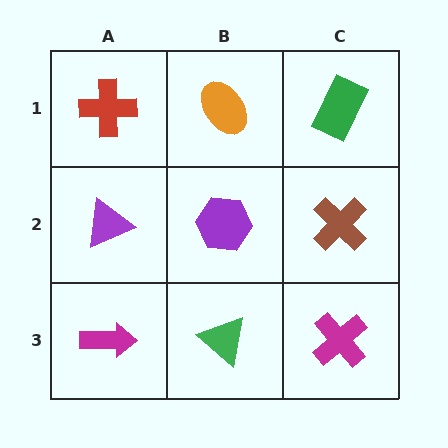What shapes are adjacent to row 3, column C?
A brown cross (row 2, column C), a green triangle (row 3, column B).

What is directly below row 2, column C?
A magenta cross.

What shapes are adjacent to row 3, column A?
A purple triangle (row 2, column A), a green triangle (row 3, column B).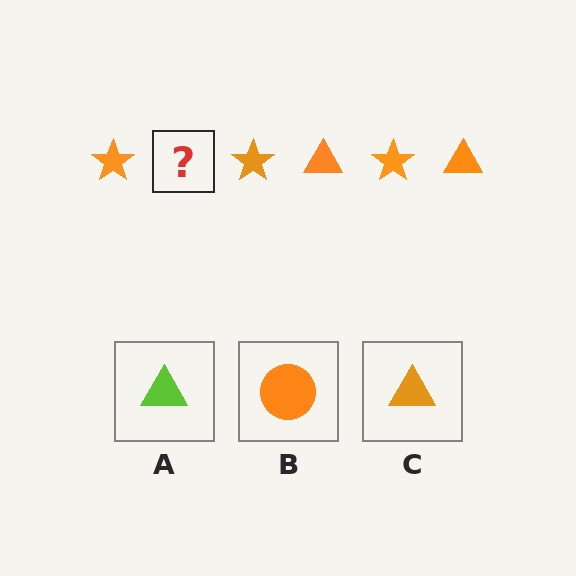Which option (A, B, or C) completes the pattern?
C.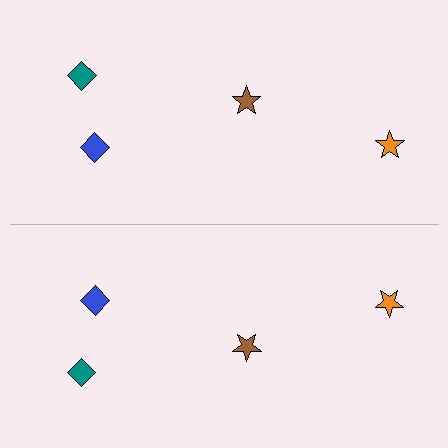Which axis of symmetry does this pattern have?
The pattern has a horizontal axis of symmetry running through the center of the image.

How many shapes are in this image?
There are 8 shapes in this image.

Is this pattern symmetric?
Yes, this pattern has bilateral (reflection) symmetry.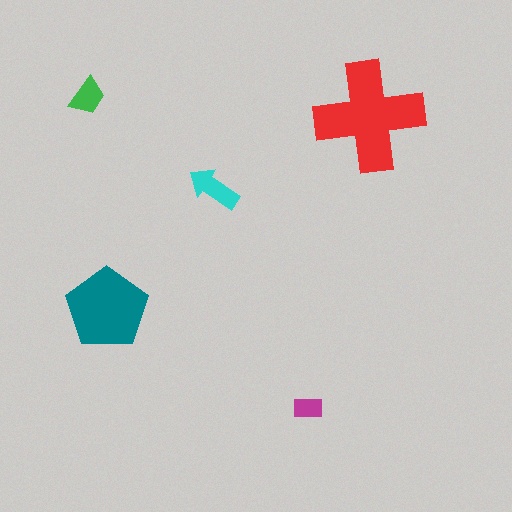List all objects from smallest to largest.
The magenta rectangle, the green trapezoid, the cyan arrow, the teal pentagon, the red cross.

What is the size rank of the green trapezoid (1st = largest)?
4th.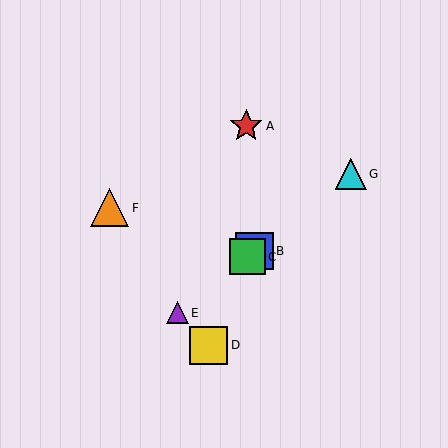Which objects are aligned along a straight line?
Objects B, C, E, G are aligned along a straight line.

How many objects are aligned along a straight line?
4 objects (B, C, E, G) are aligned along a straight line.